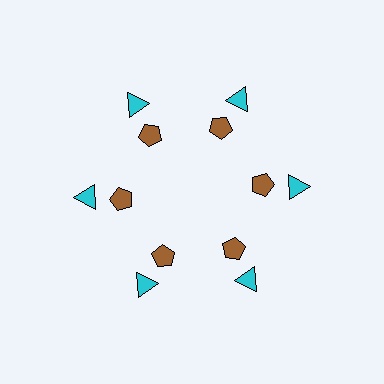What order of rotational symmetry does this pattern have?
This pattern has 6-fold rotational symmetry.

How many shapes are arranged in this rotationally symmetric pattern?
There are 12 shapes, arranged in 6 groups of 2.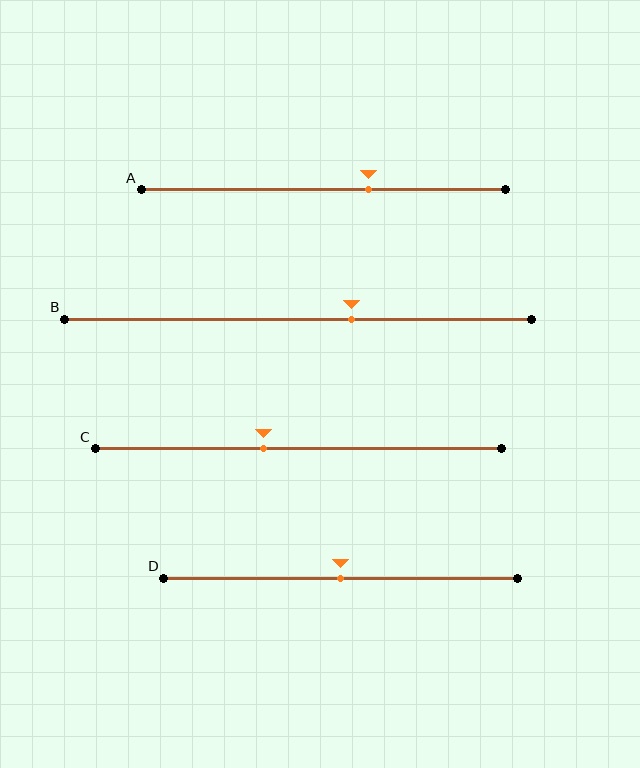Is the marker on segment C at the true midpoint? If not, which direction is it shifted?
No, the marker on segment C is shifted to the left by about 9% of the segment length.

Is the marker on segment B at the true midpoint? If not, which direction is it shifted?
No, the marker on segment B is shifted to the right by about 11% of the segment length.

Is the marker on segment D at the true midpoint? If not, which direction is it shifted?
Yes, the marker on segment D is at the true midpoint.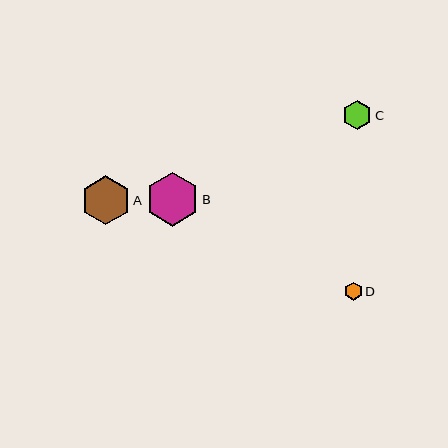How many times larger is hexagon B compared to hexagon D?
Hexagon B is approximately 3.0 times the size of hexagon D.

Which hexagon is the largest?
Hexagon B is the largest with a size of approximately 54 pixels.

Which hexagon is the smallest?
Hexagon D is the smallest with a size of approximately 18 pixels.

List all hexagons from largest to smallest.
From largest to smallest: B, A, C, D.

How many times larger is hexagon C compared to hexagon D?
Hexagon C is approximately 1.6 times the size of hexagon D.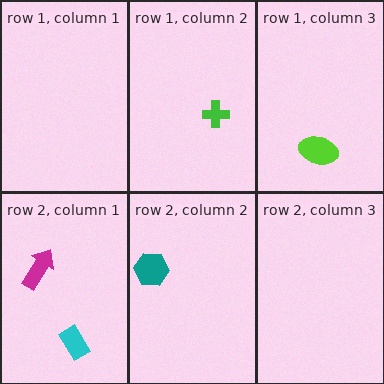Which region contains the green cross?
The row 1, column 2 region.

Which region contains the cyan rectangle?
The row 2, column 1 region.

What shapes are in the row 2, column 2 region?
The teal hexagon.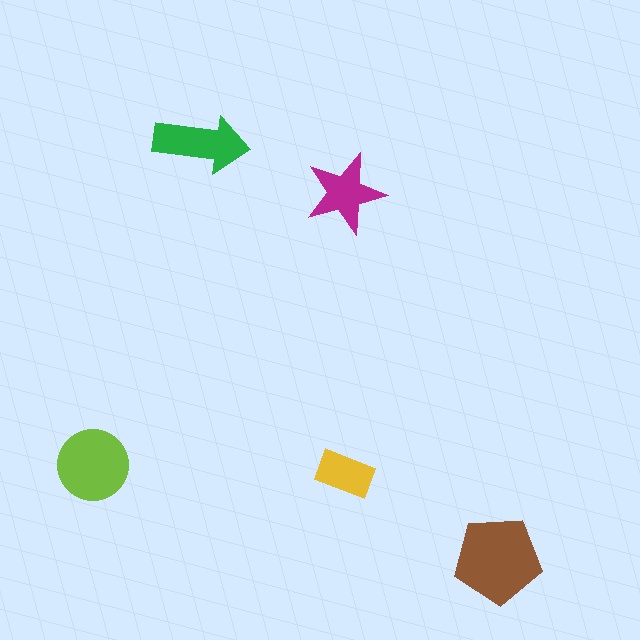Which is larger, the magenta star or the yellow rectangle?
The magenta star.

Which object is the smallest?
The yellow rectangle.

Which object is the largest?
The brown pentagon.